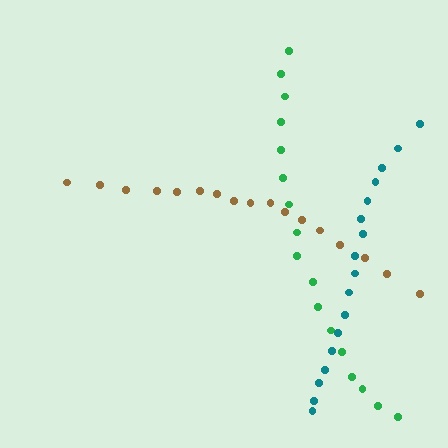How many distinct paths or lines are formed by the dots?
There are 3 distinct paths.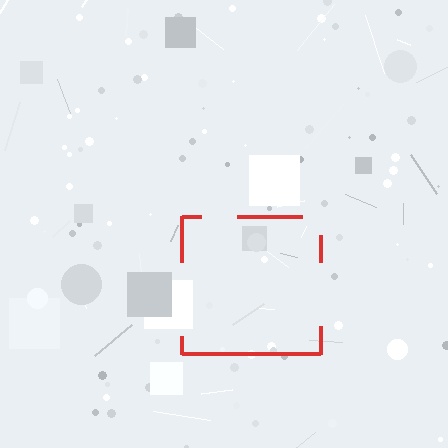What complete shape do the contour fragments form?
The contour fragments form a square.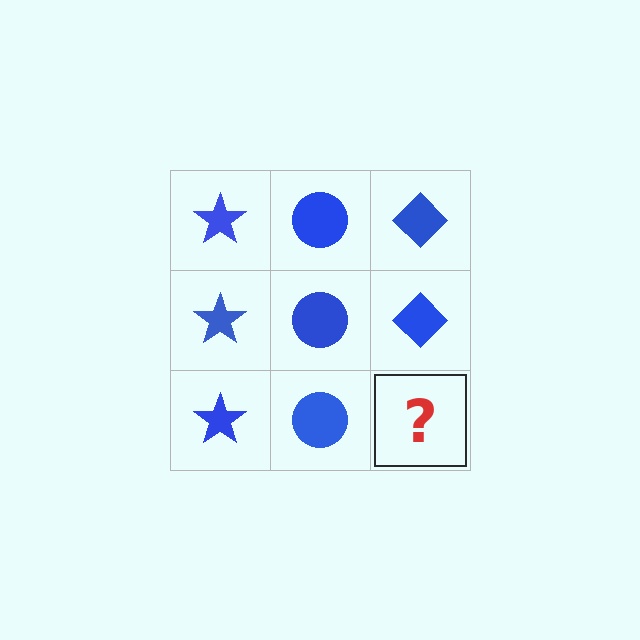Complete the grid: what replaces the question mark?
The question mark should be replaced with a blue diamond.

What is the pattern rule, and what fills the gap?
The rule is that each column has a consistent shape. The gap should be filled with a blue diamond.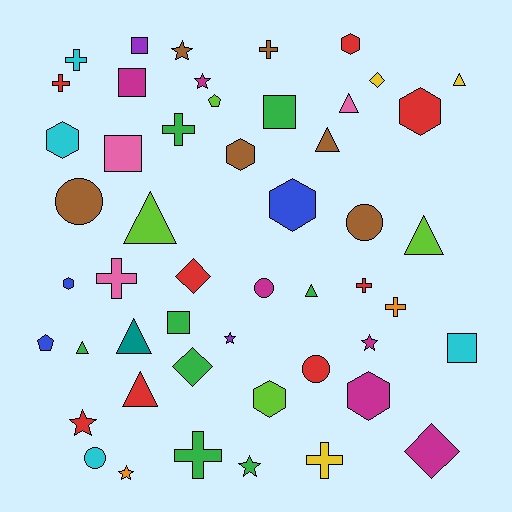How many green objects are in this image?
There are 8 green objects.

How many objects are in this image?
There are 50 objects.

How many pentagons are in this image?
There are 2 pentagons.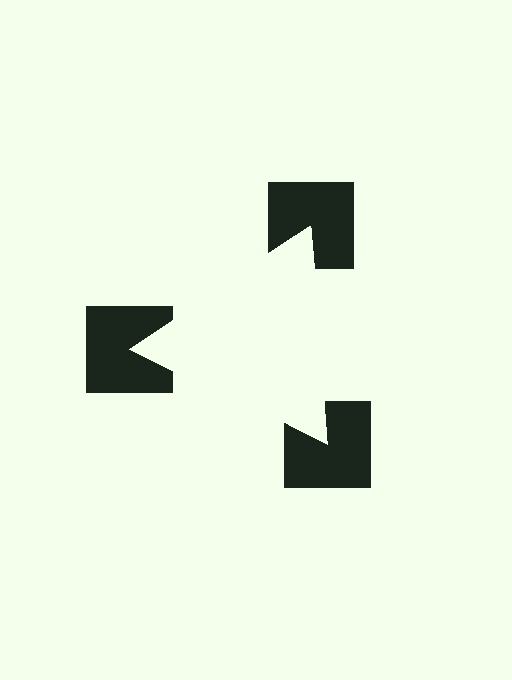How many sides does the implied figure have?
3 sides.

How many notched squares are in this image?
There are 3 — one at each vertex of the illusory triangle.